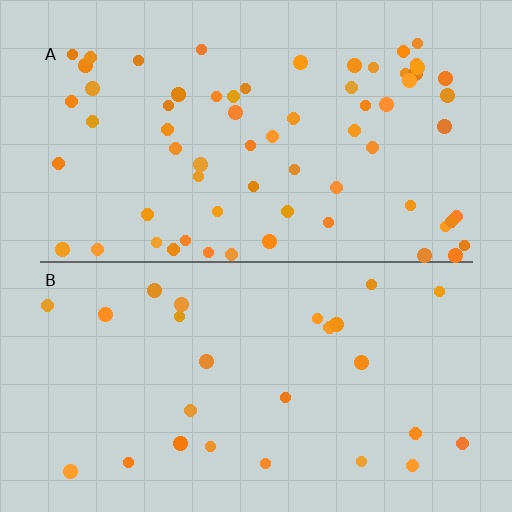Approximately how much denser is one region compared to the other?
Approximately 2.6× — region A over region B.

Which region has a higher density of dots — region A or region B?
A (the top).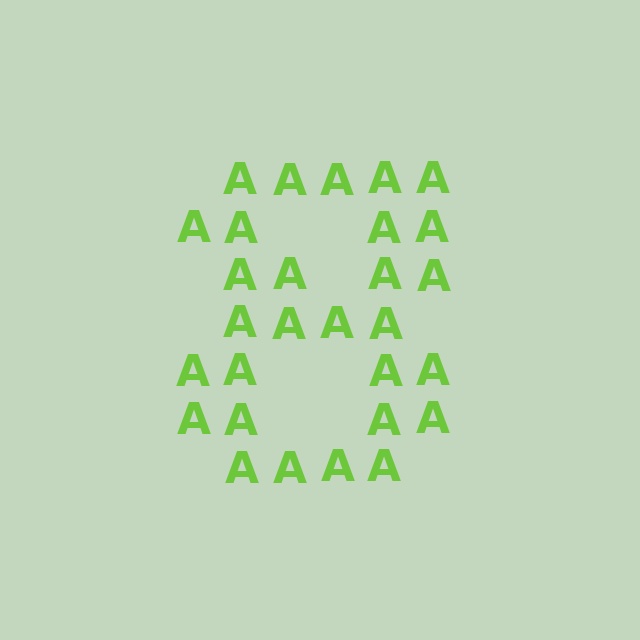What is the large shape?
The large shape is the digit 8.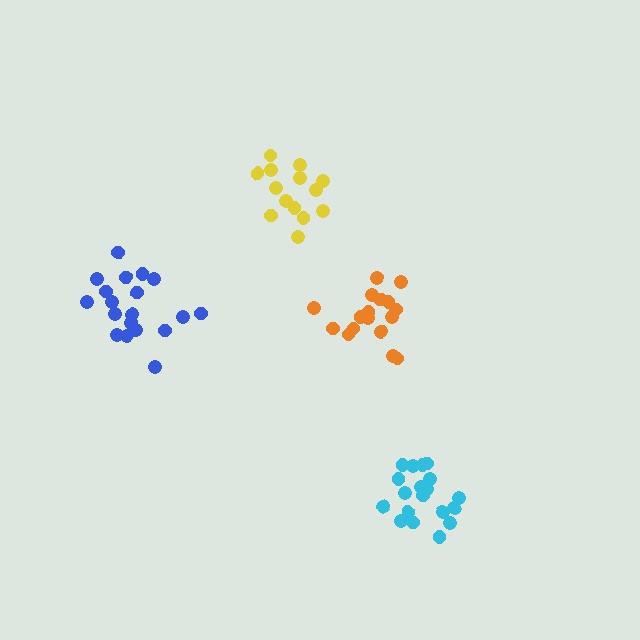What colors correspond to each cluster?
The clusters are colored: orange, blue, yellow, cyan.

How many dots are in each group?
Group 1: 17 dots, Group 2: 19 dots, Group 3: 14 dots, Group 4: 19 dots (69 total).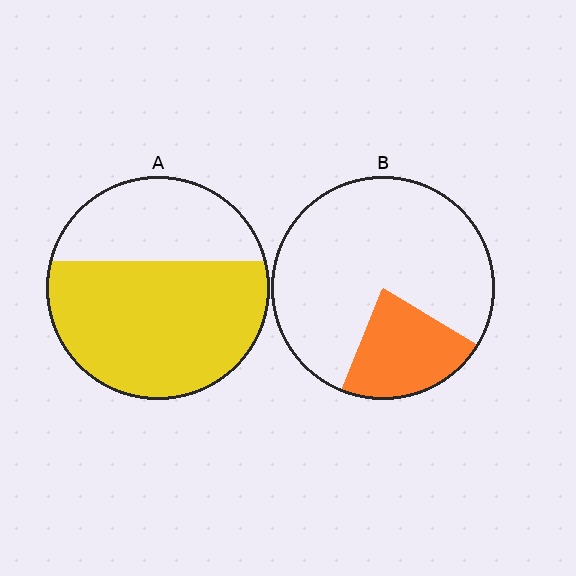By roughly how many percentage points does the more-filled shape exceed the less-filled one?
By roughly 45 percentage points (A over B).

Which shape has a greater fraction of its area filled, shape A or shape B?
Shape A.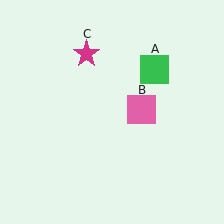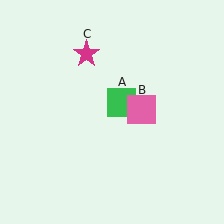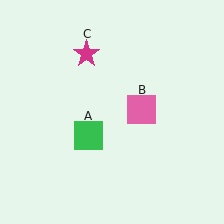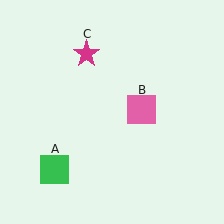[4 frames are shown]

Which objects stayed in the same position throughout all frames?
Pink square (object B) and magenta star (object C) remained stationary.